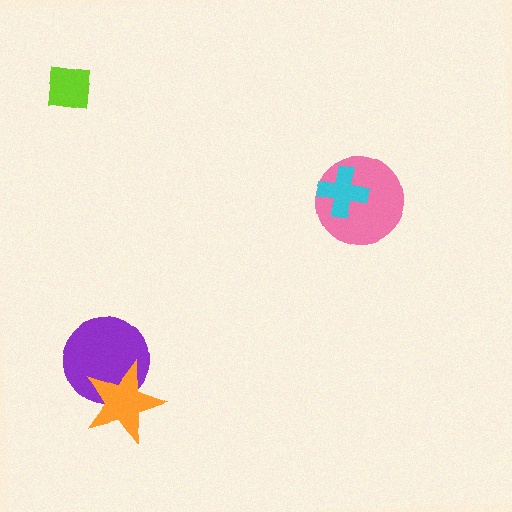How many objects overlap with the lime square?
0 objects overlap with the lime square.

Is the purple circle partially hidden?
Yes, it is partially covered by another shape.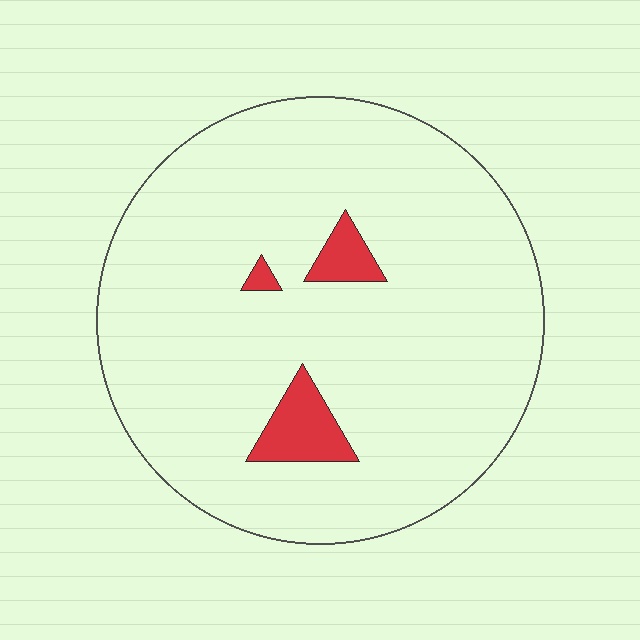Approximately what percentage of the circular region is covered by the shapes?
Approximately 5%.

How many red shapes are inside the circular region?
3.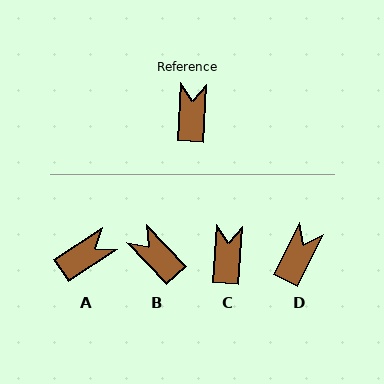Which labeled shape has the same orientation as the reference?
C.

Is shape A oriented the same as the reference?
No, it is off by about 54 degrees.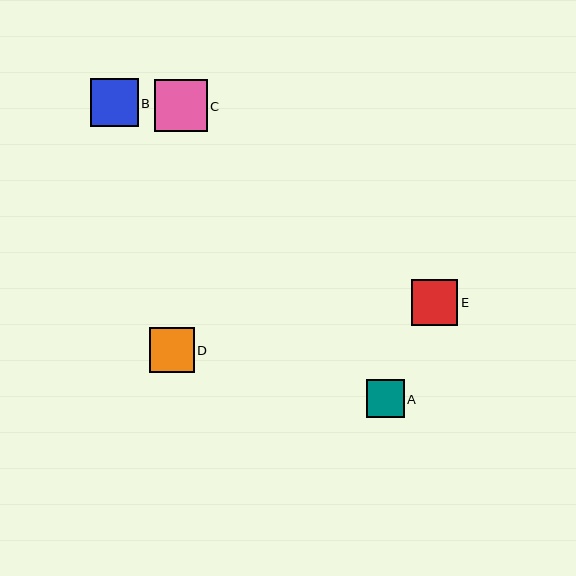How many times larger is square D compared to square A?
Square D is approximately 1.2 times the size of square A.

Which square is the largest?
Square C is the largest with a size of approximately 52 pixels.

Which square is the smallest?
Square A is the smallest with a size of approximately 38 pixels.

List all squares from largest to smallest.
From largest to smallest: C, B, E, D, A.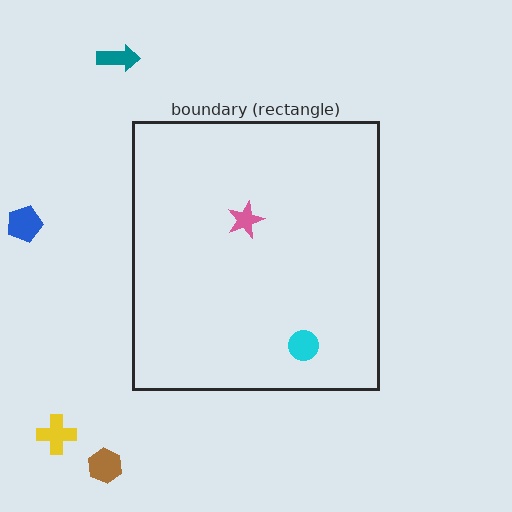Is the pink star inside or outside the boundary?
Inside.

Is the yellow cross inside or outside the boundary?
Outside.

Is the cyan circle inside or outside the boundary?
Inside.